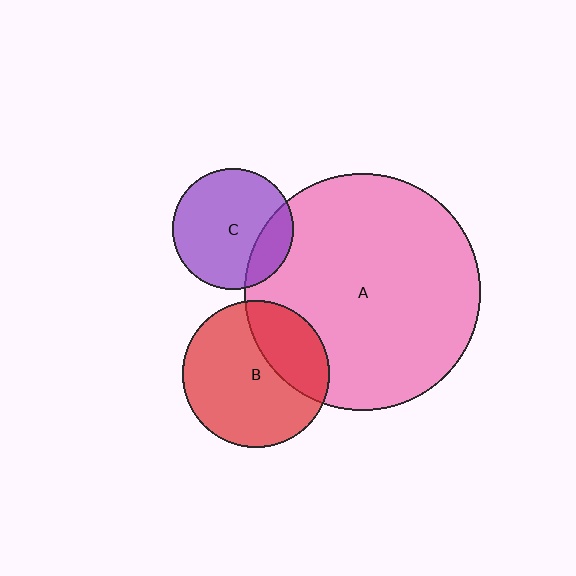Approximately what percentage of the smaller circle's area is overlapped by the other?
Approximately 20%.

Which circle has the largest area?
Circle A (pink).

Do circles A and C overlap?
Yes.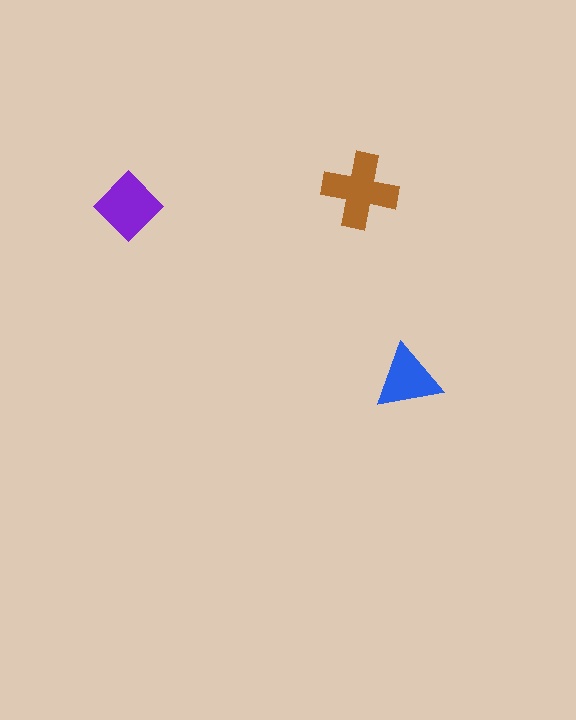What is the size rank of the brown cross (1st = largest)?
1st.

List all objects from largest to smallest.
The brown cross, the purple diamond, the blue triangle.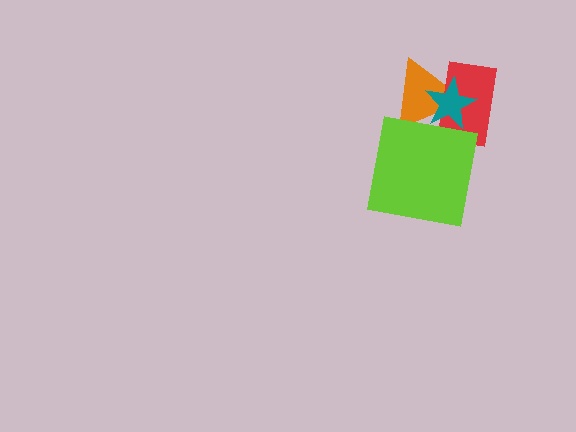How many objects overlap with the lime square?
1 object overlaps with the lime square.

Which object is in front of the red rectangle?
The teal star is in front of the red rectangle.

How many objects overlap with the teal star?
2 objects overlap with the teal star.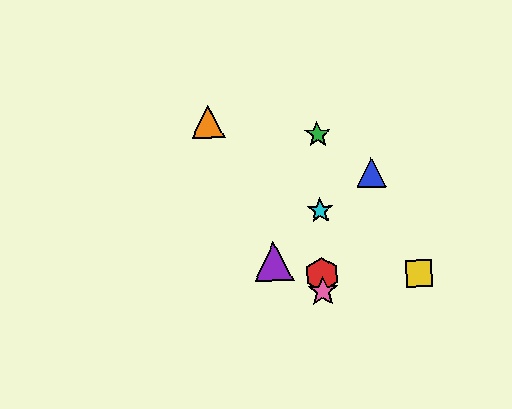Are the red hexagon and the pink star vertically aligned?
Yes, both are at x≈322.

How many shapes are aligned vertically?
4 shapes (the red hexagon, the green star, the cyan star, the pink star) are aligned vertically.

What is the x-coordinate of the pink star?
The pink star is at x≈323.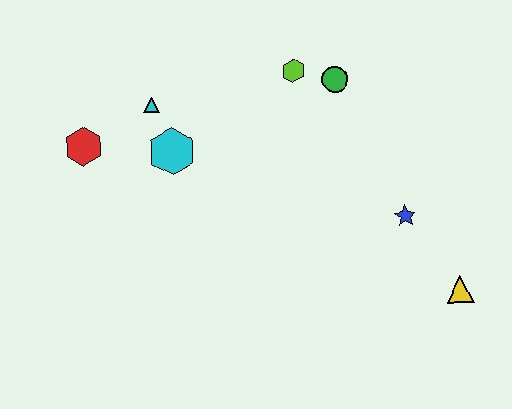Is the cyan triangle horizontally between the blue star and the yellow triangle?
No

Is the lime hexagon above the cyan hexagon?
Yes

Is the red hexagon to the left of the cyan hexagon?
Yes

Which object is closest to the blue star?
The yellow triangle is closest to the blue star.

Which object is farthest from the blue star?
The red hexagon is farthest from the blue star.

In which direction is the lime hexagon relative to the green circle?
The lime hexagon is to the left of the green circle.